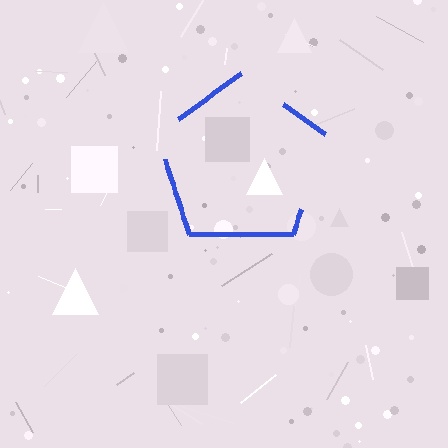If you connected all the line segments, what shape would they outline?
They would outline a pentagon.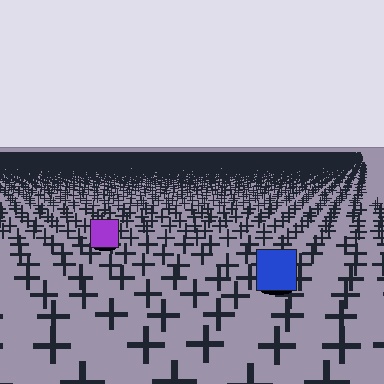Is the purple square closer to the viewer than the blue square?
No. The blue square is closer — you can tell from the texture gradient: the ground texture is coarser near it.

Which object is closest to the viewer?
The blue square is closest. The texture marks near it are larger and more spread out.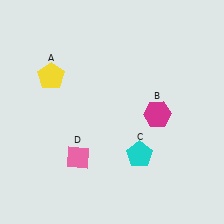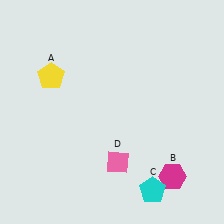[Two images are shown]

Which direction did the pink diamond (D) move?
The pink diamond (D) moved right.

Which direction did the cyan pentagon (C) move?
The cyan pentagon (C) moved down.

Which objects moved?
The objects that moved are: the magenta hexagon (B), the cyan pentagon (C), the pink diamond (D).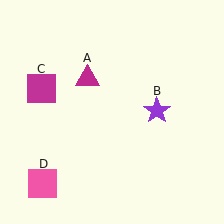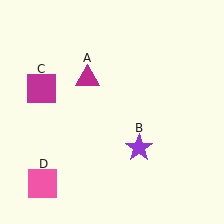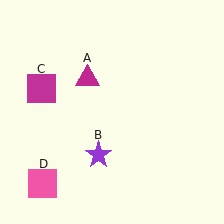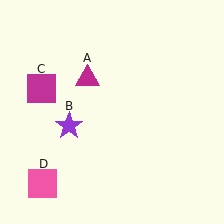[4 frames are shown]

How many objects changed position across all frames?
1 object changed position: purple star (object B).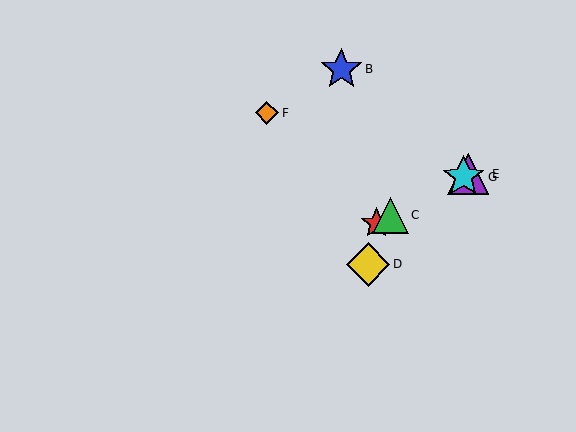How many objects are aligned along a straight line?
4 objects (A, C, E, G) are aligned along a straight line.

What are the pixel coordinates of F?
Object F is at (267, 113).